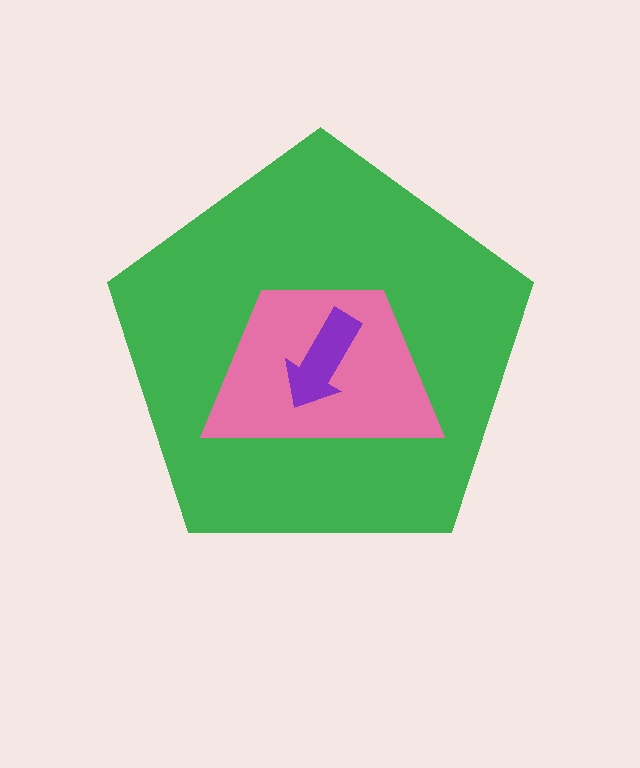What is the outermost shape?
The green pentagon.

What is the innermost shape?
The purple arrow.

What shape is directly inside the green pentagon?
The pink trapezoid.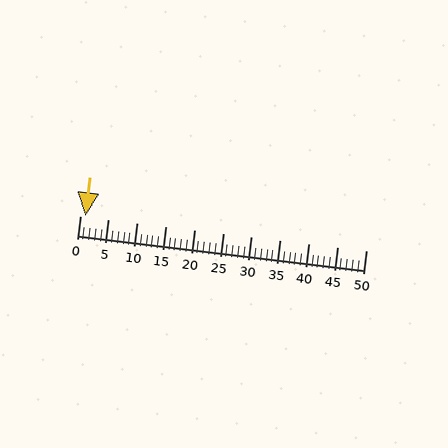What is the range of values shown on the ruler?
The ruler shows values from 0 to 50.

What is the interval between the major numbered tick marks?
The major tick marks are spaced 5 units apart.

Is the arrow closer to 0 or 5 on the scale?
The arrow is closer to 0.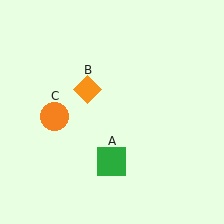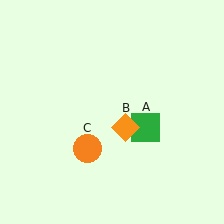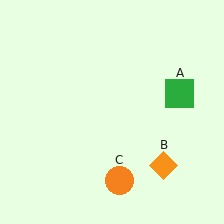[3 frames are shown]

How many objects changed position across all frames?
3 objects changed position: green square (object A), orange diamond (object B), orange circle (object C).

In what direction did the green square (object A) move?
The green square (object A) moved up and to the right.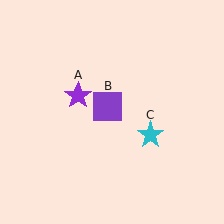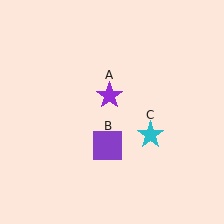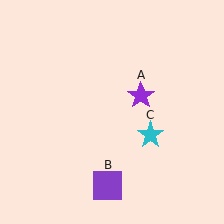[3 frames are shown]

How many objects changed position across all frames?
2 objects changed position: purple star (object A), purple square (object B).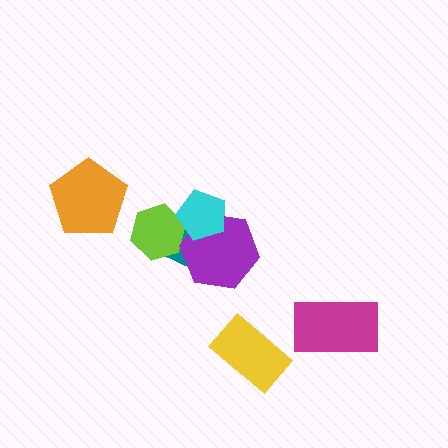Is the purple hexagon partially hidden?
Yes, it is partially covered by another shape.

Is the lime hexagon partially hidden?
Yes, it is partially covered by another shape.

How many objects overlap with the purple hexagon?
2 objects overlap with the purple hexagon.